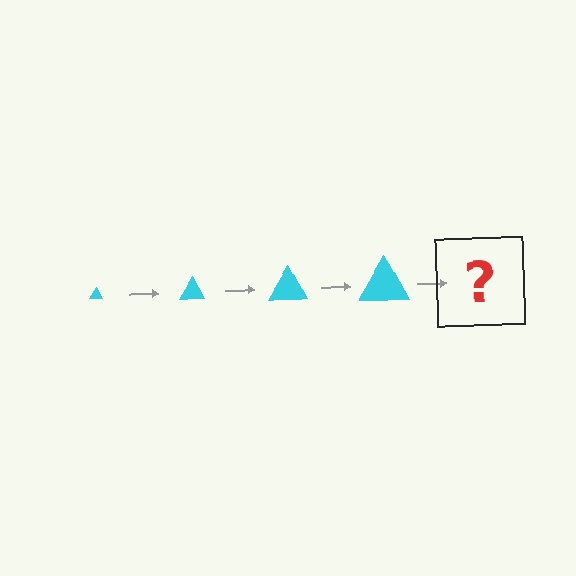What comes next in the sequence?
The next element should be a cyan triangle, larger than the previous one.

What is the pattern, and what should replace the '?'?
The pattern is that the triangle gets progressively larger each step. The '?' should be a cyan triangle, larger than the previous one.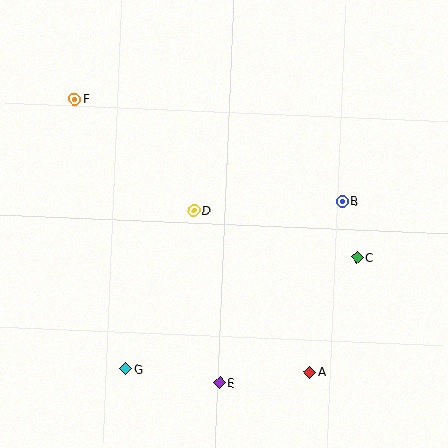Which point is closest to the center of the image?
Point D at (194, 210) is closest to the center.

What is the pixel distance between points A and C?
The distance between A and C is 124 pixels.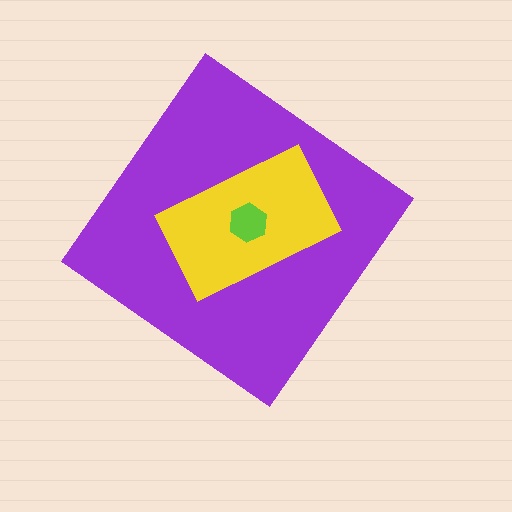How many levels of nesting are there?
3.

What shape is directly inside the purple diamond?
The yellow rectangle.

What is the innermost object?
The lime hexagon.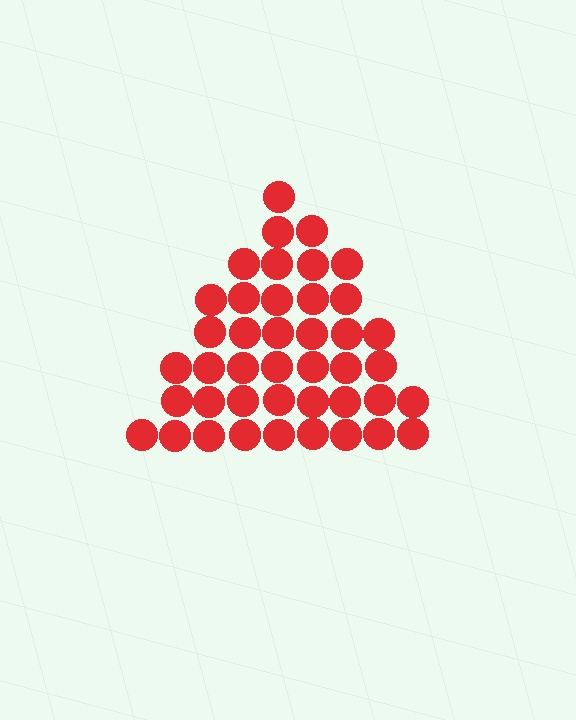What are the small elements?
The small elements are circles.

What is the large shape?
The large shape is a triangle.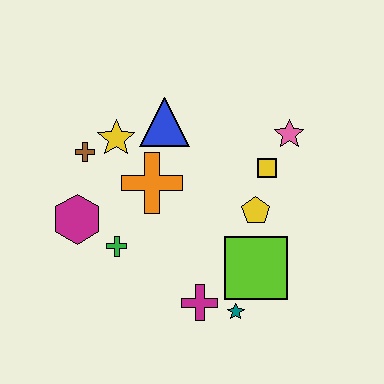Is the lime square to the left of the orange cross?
No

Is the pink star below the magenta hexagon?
No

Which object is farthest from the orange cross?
The teal star is farthest from the orange cross.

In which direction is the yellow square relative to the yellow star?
The yellow square is to the right of the yellow star.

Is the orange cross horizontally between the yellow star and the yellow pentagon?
Yes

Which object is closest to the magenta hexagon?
The green cross is closest to the magenta hexagon.